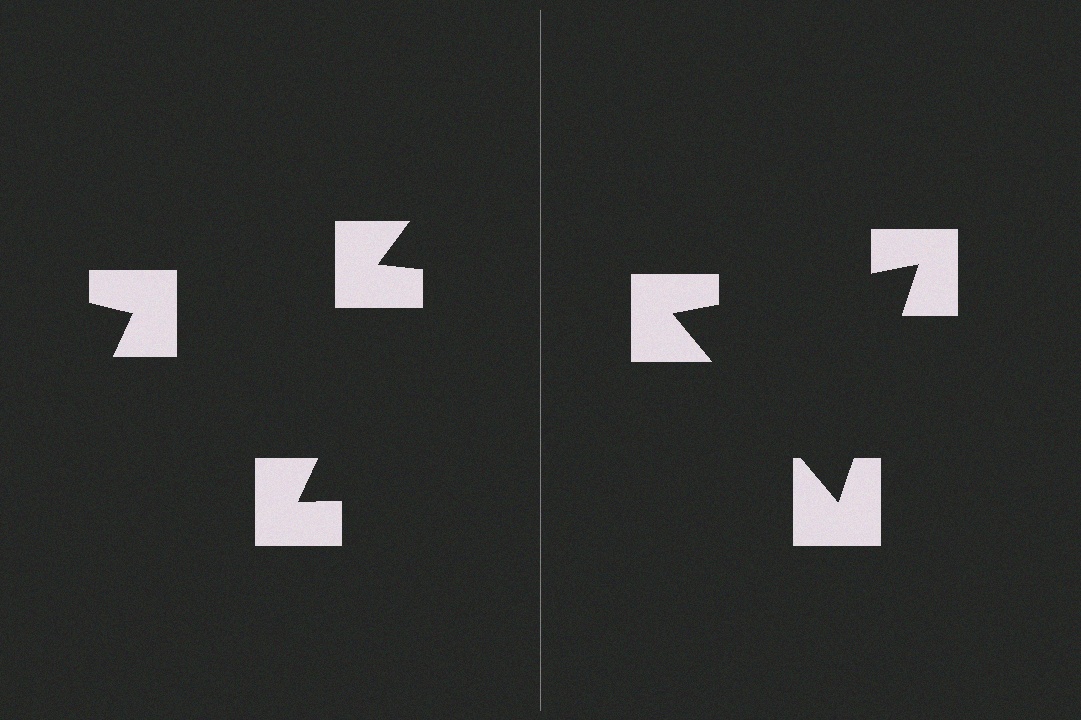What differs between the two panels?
The notched squares are positioned identically on both sides; only the wedge orientations differ. On the right they align to a triangle; on the left they are misaligned.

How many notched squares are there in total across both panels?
6 — 3 on each side.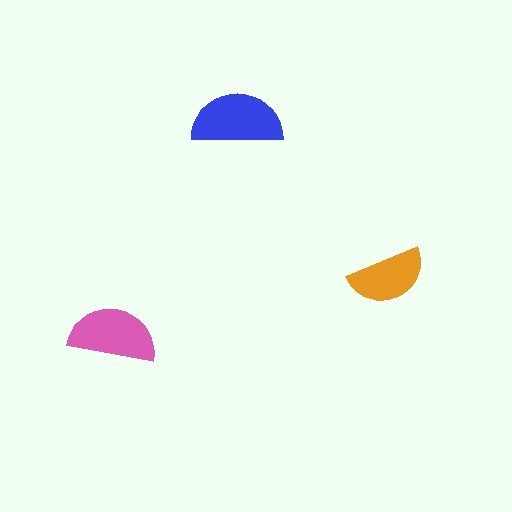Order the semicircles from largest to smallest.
the blue one, the pink one, the orange one.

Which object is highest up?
The blue semicircle is topmost.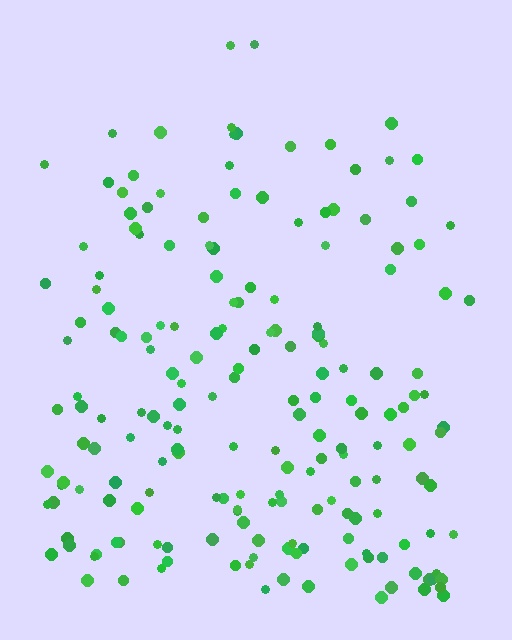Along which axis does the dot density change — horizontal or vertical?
Vertical.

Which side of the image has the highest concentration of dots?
The bottom.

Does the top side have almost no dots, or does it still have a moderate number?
Still a moderate number, just noticeably fewer than the bottom.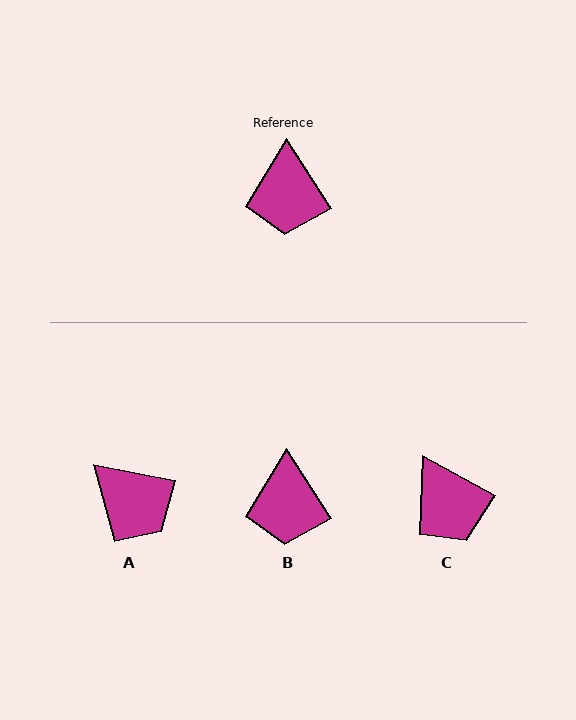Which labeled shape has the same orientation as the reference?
B.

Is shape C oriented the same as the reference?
No, it is off by about 28 degrees.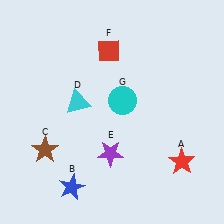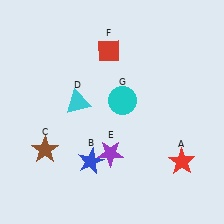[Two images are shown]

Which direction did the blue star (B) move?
The blue star (B) moved up.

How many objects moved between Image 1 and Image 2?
1 object moved between the two images.